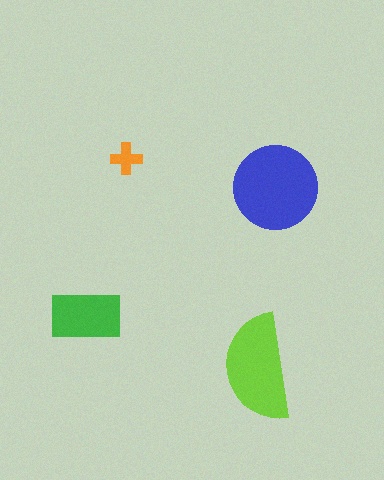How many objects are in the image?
There are 4 objects in the image.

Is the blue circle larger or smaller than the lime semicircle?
Larger.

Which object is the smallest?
The orange cross.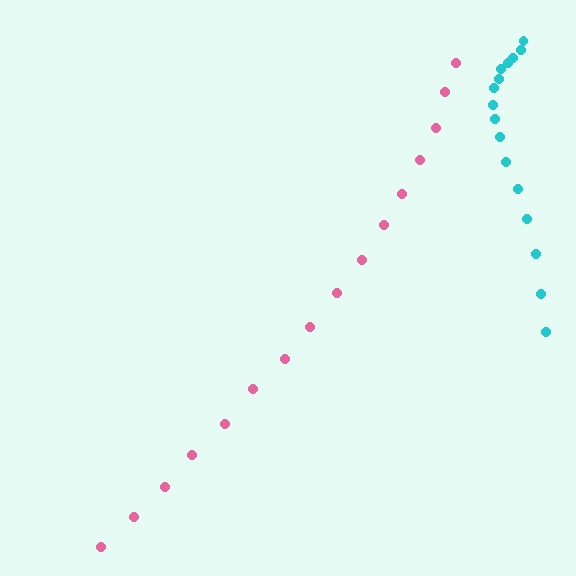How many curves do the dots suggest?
There are 2 distinct paths.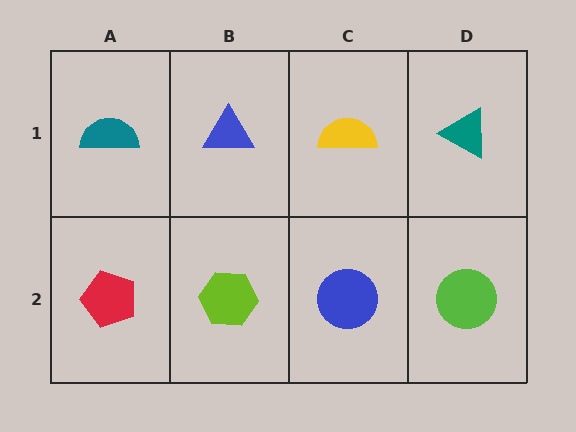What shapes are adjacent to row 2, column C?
A yellow semicircle (row 1, column C), a lime hexagon (row 2, column B), a lime circle (row 2, column D).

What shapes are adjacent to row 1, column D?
A lime circle (row 2, column D), a yellow semicircle (row 1, column C).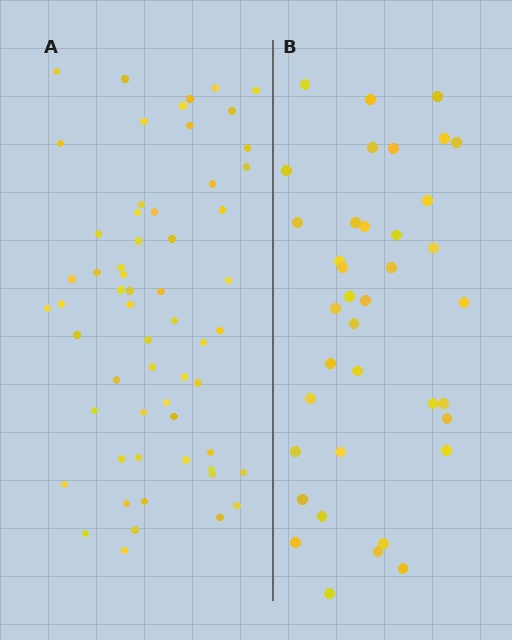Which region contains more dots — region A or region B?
Region A (the left region) has more dots.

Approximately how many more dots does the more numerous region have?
Region A has approximately 20 more dots than region B.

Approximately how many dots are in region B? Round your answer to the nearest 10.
About 40 dots. (The exact count is 38, which rounds to 40.)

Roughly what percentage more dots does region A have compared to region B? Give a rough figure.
About 55% more.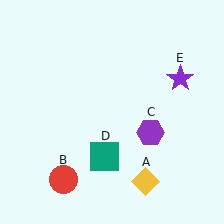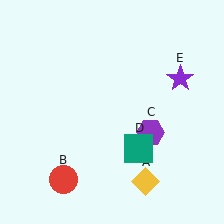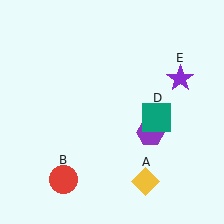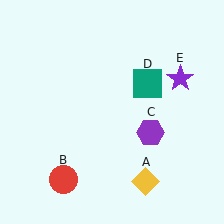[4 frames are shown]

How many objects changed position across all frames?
1 object changed position: teal square (object D).